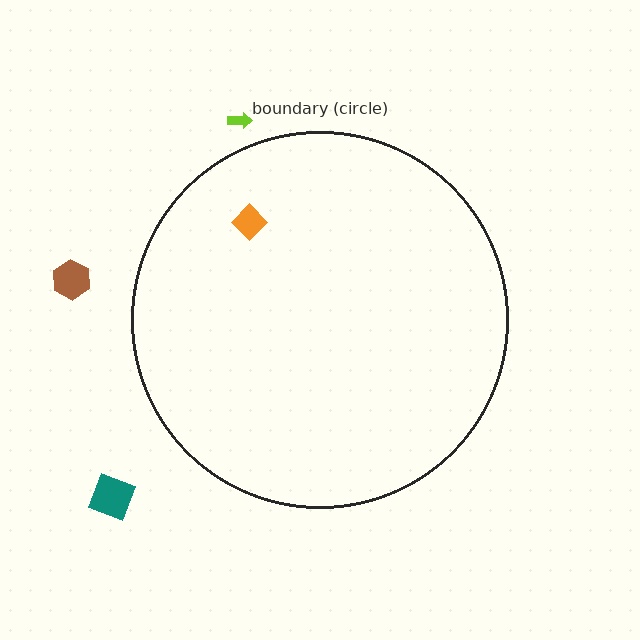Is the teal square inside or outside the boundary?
Outside.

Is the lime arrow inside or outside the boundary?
Outside.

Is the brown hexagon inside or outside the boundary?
Outside.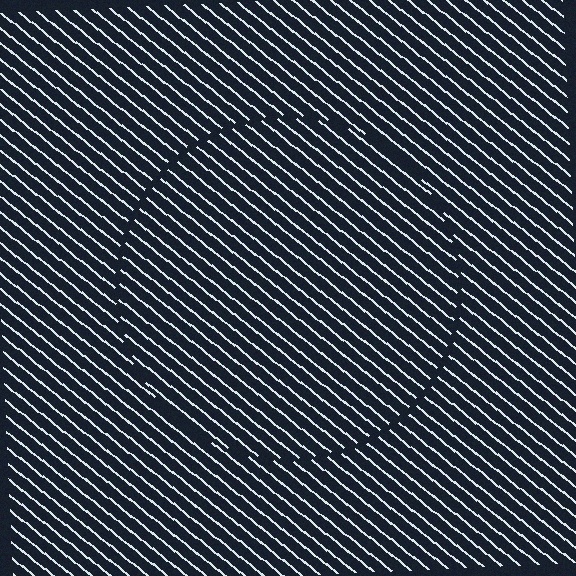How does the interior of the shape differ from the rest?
The interior of the shape contains the same grating, shifted by half a period — the contour is defined by the phase discontinuity where line-ends from the inner and outer gratings abut.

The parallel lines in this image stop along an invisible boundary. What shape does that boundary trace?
An illusory circle. The interior of the shape contains the same grating, shifted by half a period — the contour is defined by the phase discontinuity where line-ends from the inner and outer gratings abut.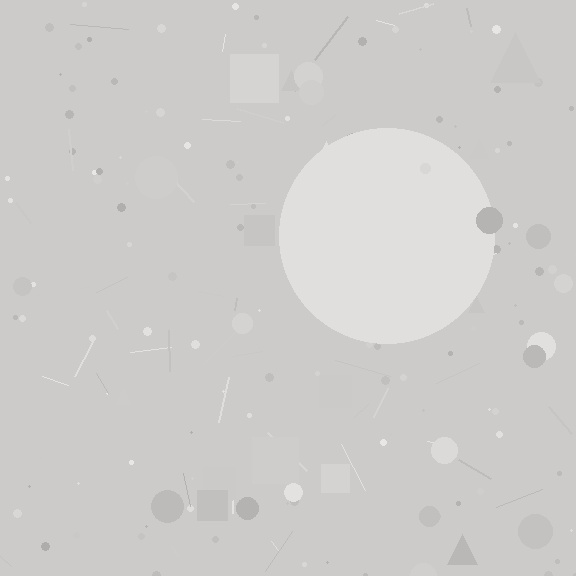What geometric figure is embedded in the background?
A circle is embedded in the background.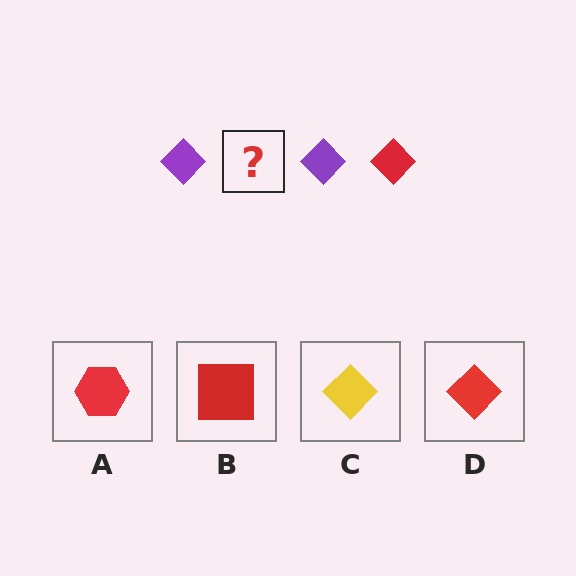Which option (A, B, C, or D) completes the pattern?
D.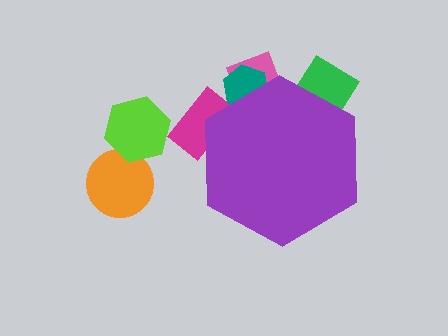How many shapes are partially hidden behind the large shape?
4 shapes are partially hidden.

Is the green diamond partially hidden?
Yes, the green diamond is partially hidden behind the purple hexagon.